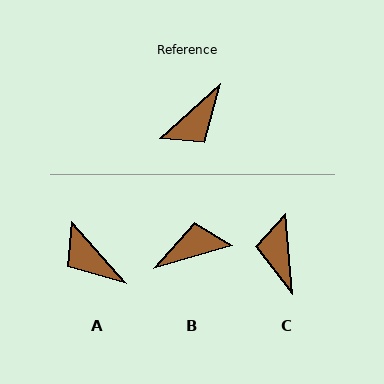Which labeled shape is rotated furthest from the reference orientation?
B, about 154 degrees away.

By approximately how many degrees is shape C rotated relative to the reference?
Approximately 127 degrees clockwise.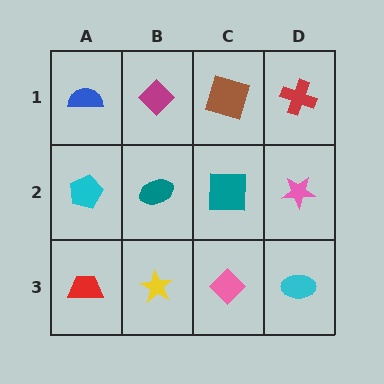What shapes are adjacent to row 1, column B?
A teal ellipse (row 2, column B), a blue semicircle (row 1, column A), a brown square (row 1, column C).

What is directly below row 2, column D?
A cyan ellipse.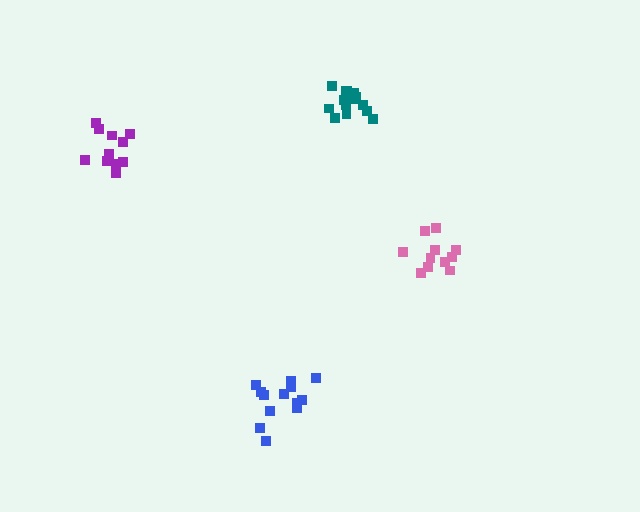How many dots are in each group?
Group 1: 15 dots, Group 2: 11 dots, Group 3: 11 dots, Group 4: 13 dots (50 total).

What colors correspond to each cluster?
The clusters are colored: teal, purple, pink, blue.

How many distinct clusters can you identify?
There are 4 distinct clusters.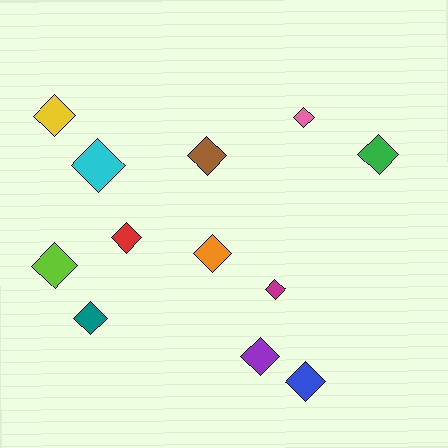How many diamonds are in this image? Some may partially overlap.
There are 12 diamonds.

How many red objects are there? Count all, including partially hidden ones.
There is 1 red object.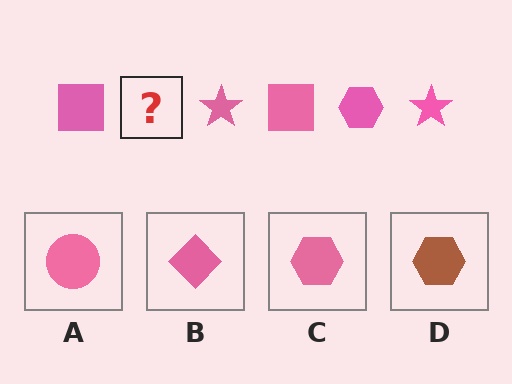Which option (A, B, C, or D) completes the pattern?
C.